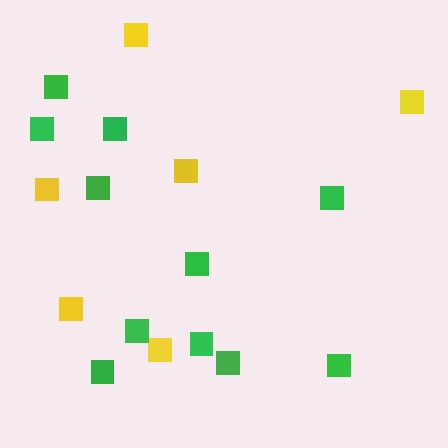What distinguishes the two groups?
There are 2 groups: one group of yellow squares (6) and one group of green squares (11).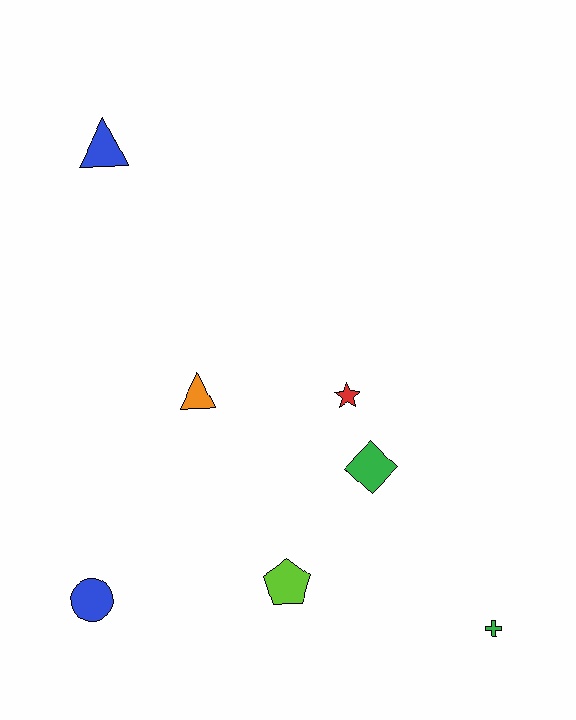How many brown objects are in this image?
There are no brown objects.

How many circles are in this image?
There is 1 circle.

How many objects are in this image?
There are 7 objects.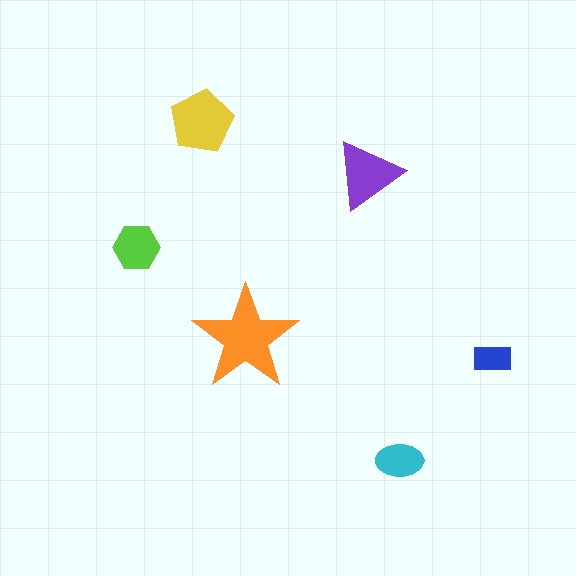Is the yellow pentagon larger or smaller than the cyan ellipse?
Larger.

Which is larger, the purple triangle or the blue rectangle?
The purple triangle.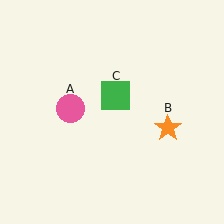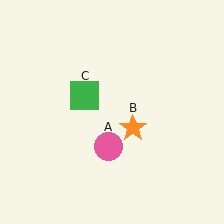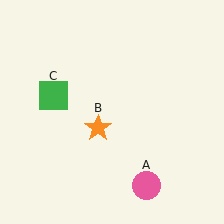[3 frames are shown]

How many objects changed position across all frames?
3 objects changed position: pink circle (object A), orange star (object B), green square (object C).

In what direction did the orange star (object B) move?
The orange star (object B) moved left.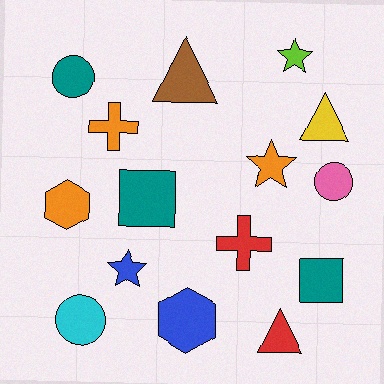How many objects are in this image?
There are 15 objects.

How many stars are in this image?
There are 3 stars.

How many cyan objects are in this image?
There is 1 cyan object.